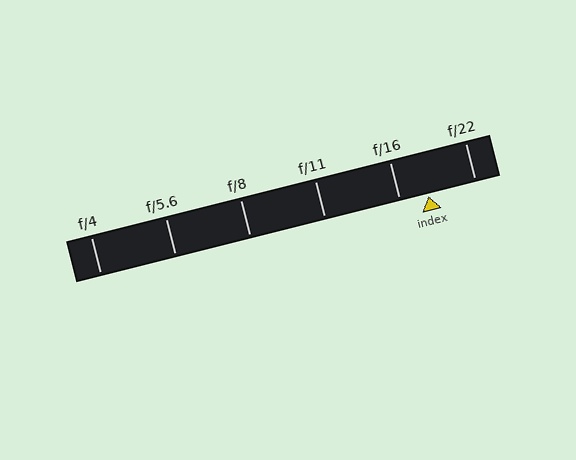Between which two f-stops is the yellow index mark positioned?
The index mark is between f/16 and f/22.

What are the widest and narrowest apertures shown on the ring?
The widest aperture shown is f/4 and the narrowest is f/22.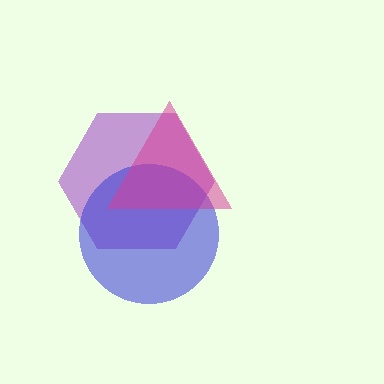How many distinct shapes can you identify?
There are 3 distinct shapes: a purple hexagon, a blue circle, a magenta triangle.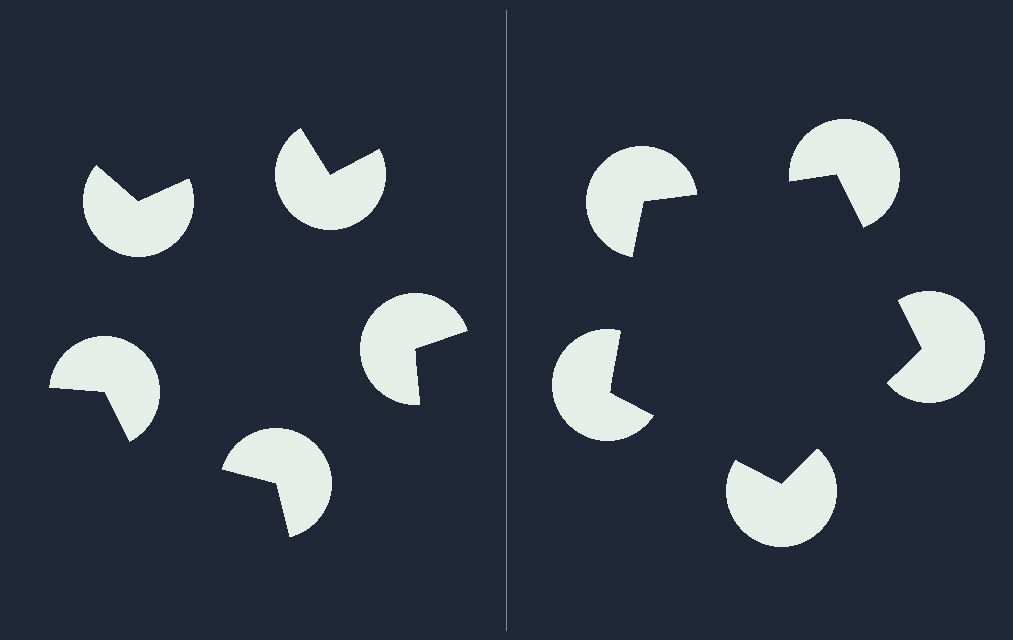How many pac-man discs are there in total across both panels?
10 — 5 on each side.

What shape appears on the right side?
An illusory pentagon.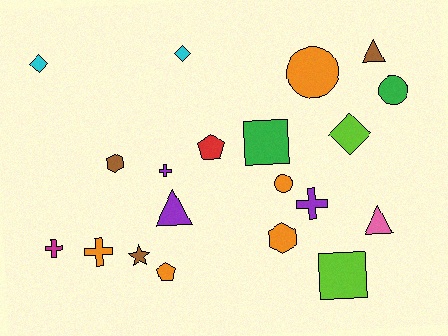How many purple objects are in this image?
There are 3 purple objects.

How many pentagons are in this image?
There are 2 pentagons.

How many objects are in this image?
There are 20 objects.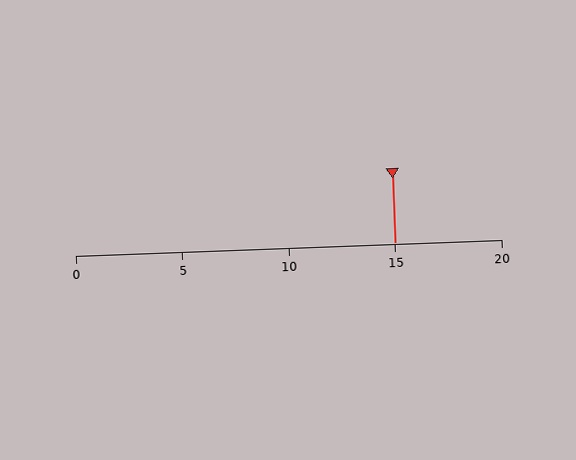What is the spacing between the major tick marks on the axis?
The major ticks are spaced 5 apart.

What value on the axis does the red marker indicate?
The marker indicates approximately 15.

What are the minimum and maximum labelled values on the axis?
The axis runs from 0 to 20.